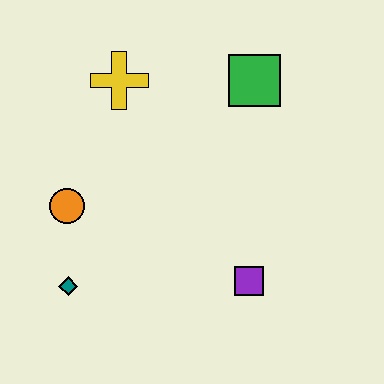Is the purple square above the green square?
No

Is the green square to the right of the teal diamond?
Yes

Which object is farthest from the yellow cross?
The purple square is farthest from the yellow cross.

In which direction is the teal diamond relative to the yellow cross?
The teal diamond is below the yellow cross.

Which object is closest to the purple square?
The teal diamond is closest to the purple square.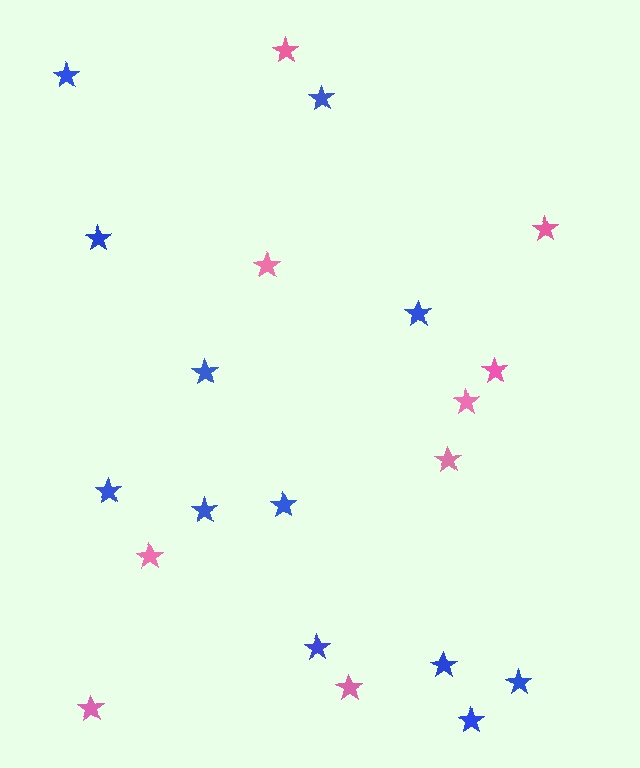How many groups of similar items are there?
There are 2 groups: one group of blue stars (12) and one group of pink stars (9).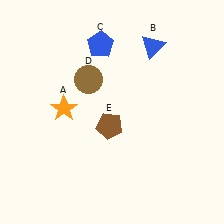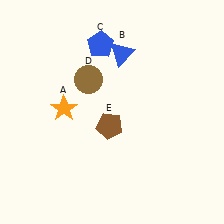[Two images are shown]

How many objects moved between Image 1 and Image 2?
1 object moved between the two images.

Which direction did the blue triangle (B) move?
The blue triangle (B) moved left.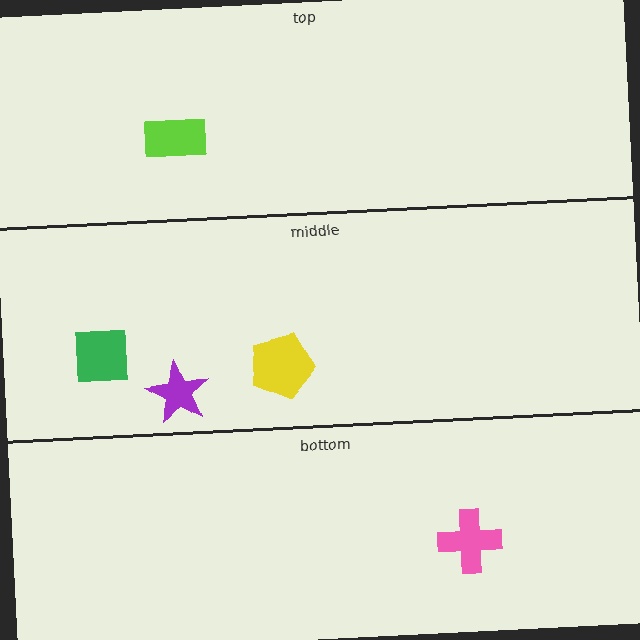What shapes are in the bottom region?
The pink cross.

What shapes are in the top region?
The lime rectangle.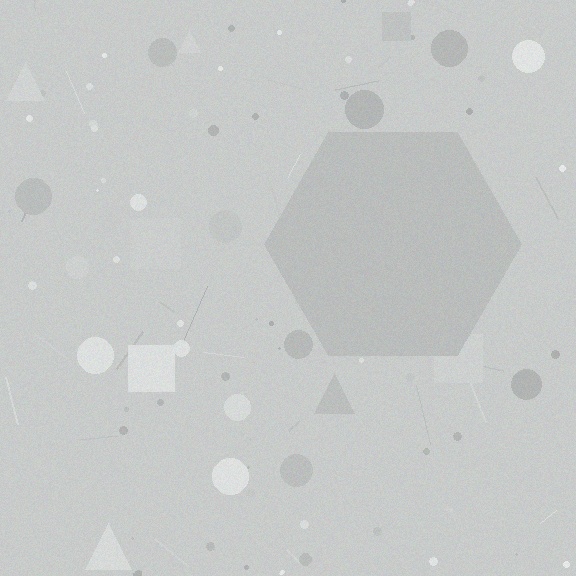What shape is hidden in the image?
A hexagon is hidden in the image.